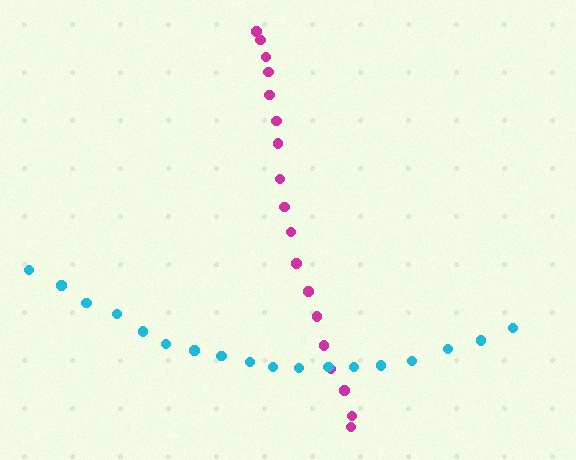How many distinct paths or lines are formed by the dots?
There are 2 distinct paths.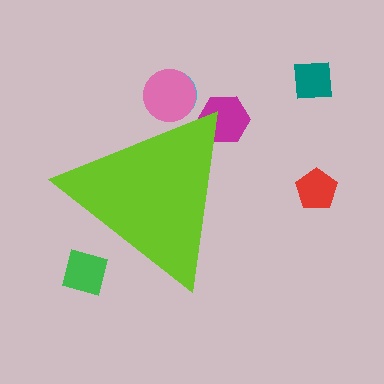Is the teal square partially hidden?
No, the teal square is fully visible.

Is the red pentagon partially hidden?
No, the red pentagon is fully visible.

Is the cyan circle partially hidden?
Yes, the cyan circle is partially hidden behind the lime triangle.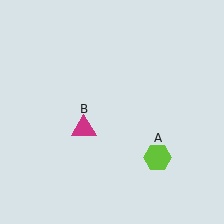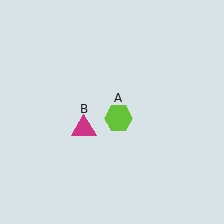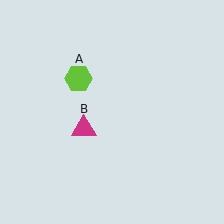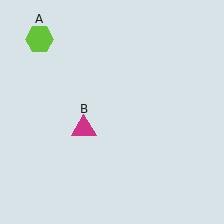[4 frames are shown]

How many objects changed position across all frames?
1 object changed position: lime hexagon (object A).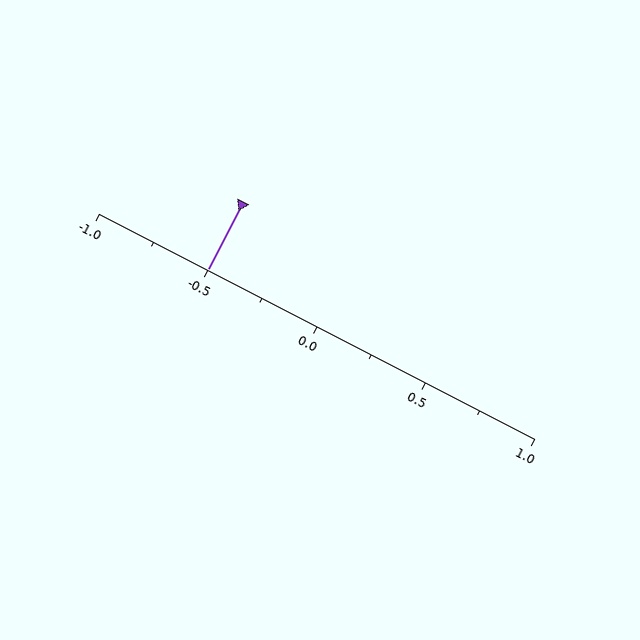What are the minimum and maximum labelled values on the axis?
The axis runs from -1.0 to 1.0.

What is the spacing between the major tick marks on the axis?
The major ticks are spaced 0.5 apart.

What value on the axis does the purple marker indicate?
The marker indicates approximately -0.5.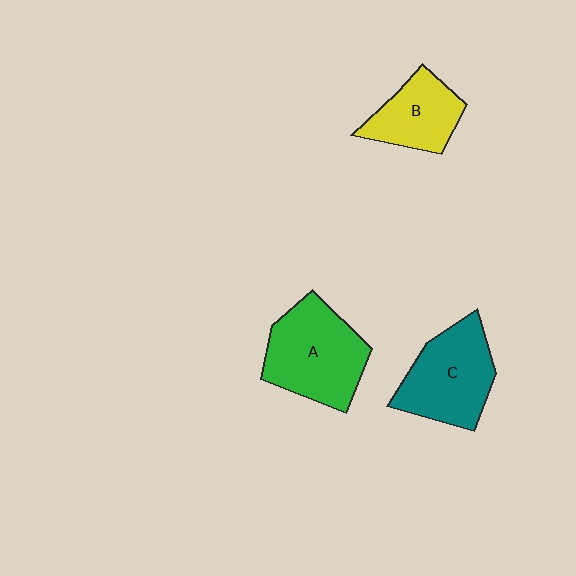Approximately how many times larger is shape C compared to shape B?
Approximately 1.4 times.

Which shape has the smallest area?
Shape B (yellow).